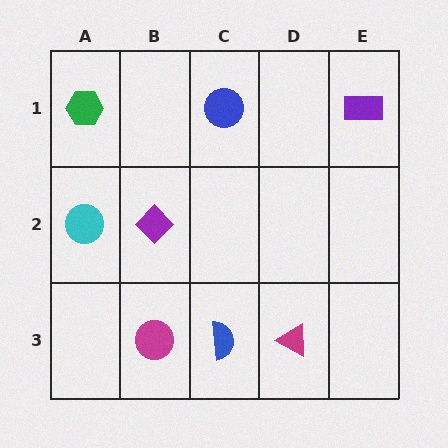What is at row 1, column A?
A green hexagon.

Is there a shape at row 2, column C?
No, that cell is empty.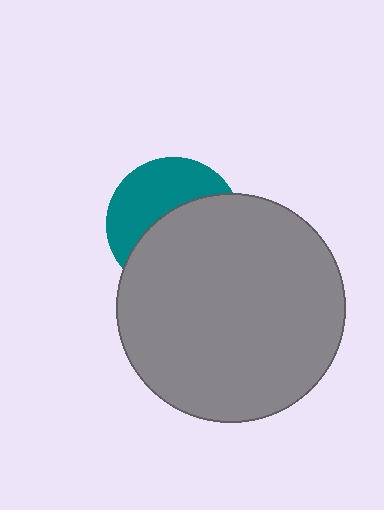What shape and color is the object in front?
The object in front is a gray circle.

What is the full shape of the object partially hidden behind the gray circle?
The partially hidden object is a teal circle.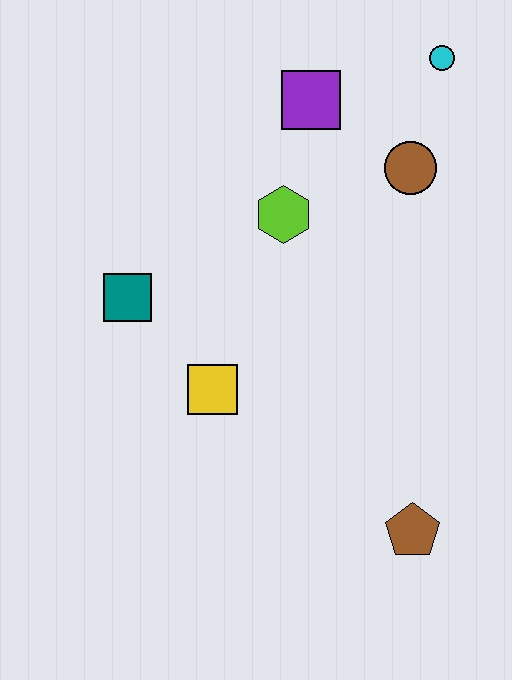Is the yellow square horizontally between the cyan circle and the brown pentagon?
No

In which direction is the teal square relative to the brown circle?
The teal square is to the left of the brown circle.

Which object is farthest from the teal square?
The cyan circle is farthest from the teal square.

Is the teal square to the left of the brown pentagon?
Yes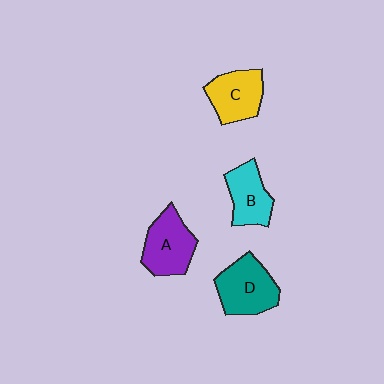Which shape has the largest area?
Shape D (teal).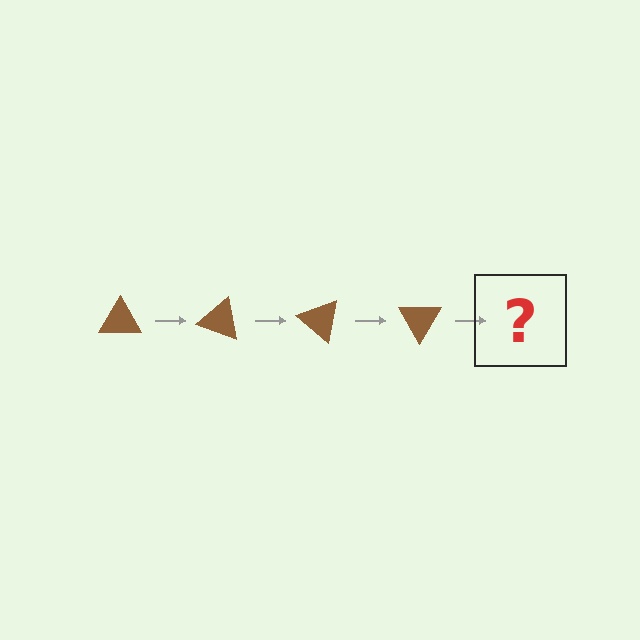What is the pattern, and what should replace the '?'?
The pattern is that the triangle rotates 20 degrees each step. The '?' should be a brown triangle rotated 80 degrees.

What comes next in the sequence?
The next element should be a brown triangle rotated 80 degrees.